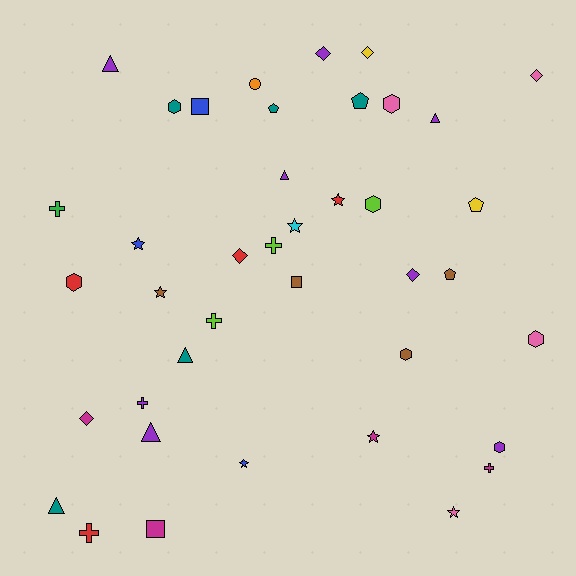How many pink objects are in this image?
There are 4 pink objects.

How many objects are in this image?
There are 40 objects.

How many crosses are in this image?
There are 6 crosses.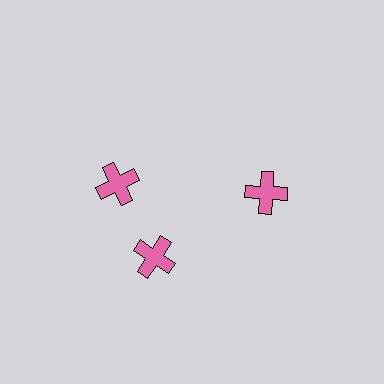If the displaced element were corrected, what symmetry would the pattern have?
It would have 3-fold rotational symmetry — the pattern would map onto itself every 120 degrees.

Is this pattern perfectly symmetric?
No. The 3 pink crosses are arranged in a ring, but one element near the 11 o'clock position is rotated out of alignment along the ring, breaking the 3-fold rotational symmetry.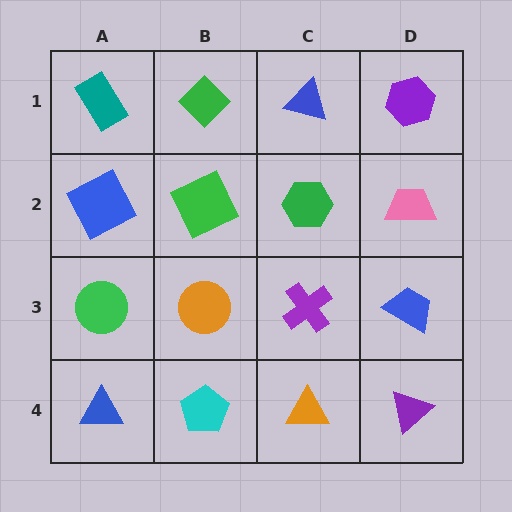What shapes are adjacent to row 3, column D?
A pink trapezoid (row 2, column D), a purple triangle (row 4, column D), a purple cross (row 3, column C).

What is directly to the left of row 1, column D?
A blue triangle.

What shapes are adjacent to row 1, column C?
A green hexagon (row 2, column C), a green diamond (row 1, column B), a purple hexagon (row 1, column D).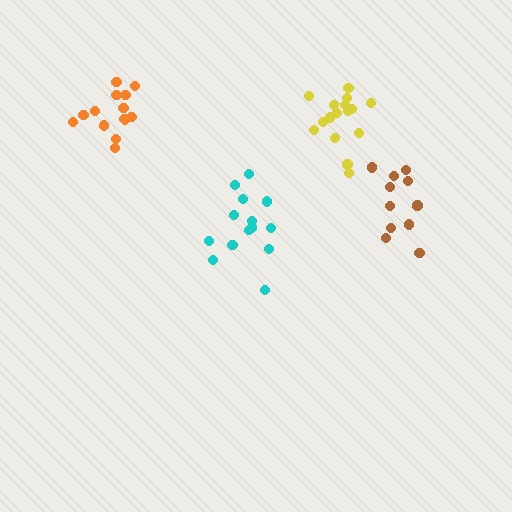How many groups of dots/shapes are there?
There are 4 groups.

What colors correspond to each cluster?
The clusters are colored: brown, yellow, cyan, orange.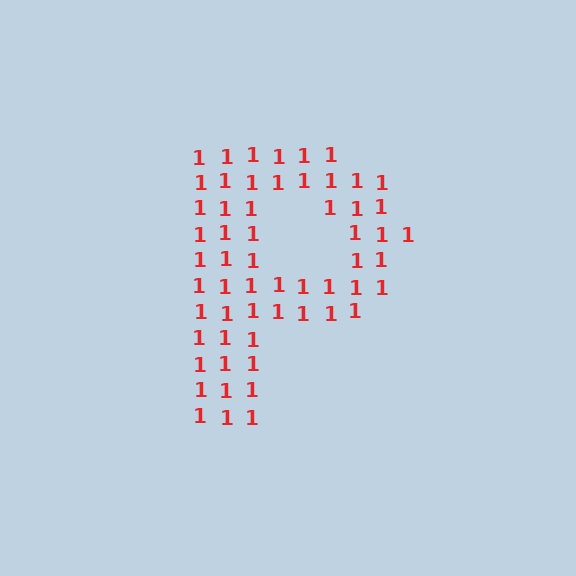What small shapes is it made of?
It is made of small digit 1's.